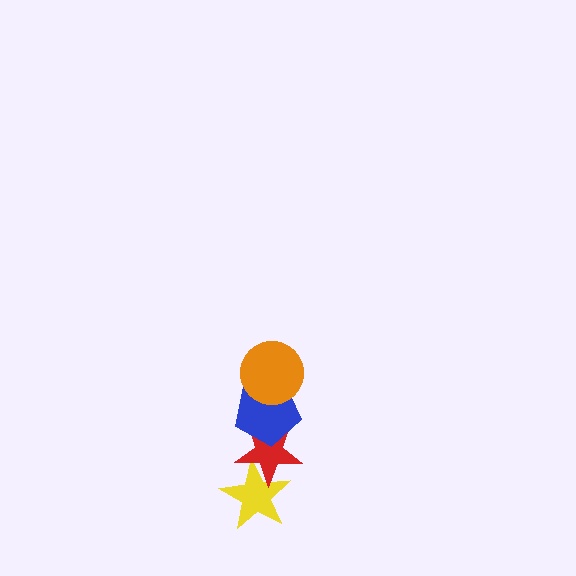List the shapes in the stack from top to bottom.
From top to bottom: the orange circle, the blue pentagon, the red star, the yellow star.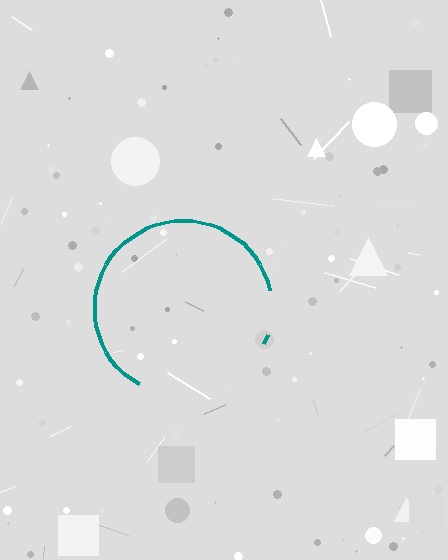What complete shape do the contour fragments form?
The contour fragments form a circle.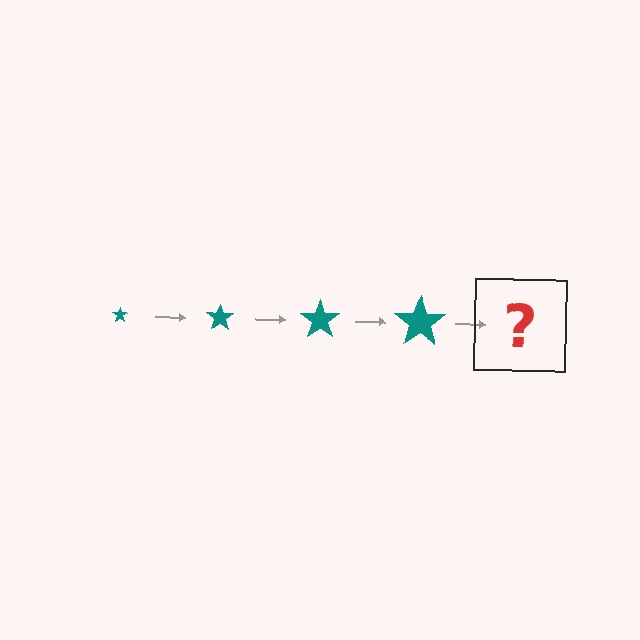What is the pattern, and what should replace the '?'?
The pattern is that the star gets progressively larger each step. The '?' should be a teal star, larger than the previous one.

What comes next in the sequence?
The next element should be a teal star, larger than the previous one.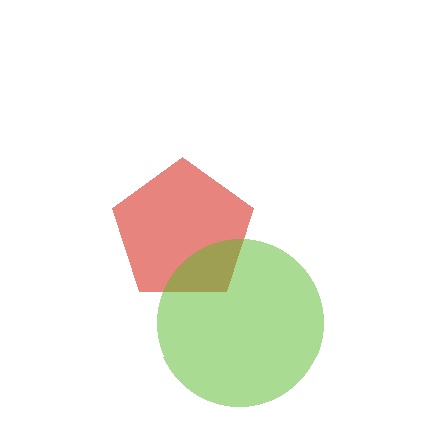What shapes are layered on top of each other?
The layered shapes are: a red pentagon, a lime circle.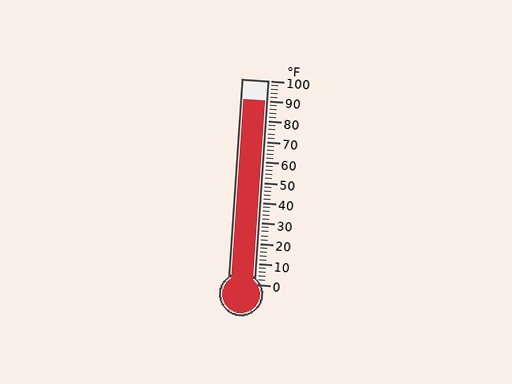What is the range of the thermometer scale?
The thermometer scale ranges from 0°F to 100°F.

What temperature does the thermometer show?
The thermometer shows approximately 90°F.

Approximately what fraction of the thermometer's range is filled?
The thermometer is filled to approximately 90% of its range.